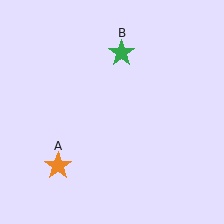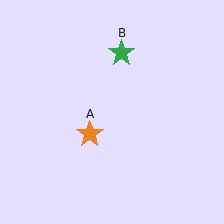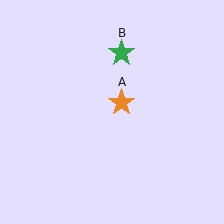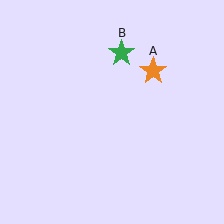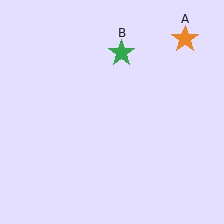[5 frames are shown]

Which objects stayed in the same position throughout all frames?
Green star (object B) remained stationary.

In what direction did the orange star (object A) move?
The orange star (object A) moved up and to the right.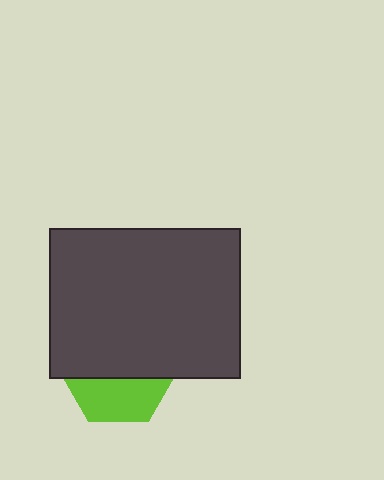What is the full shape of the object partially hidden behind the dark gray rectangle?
The partially hidden object is a lime hexagon.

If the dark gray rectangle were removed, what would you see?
You would see the complete lime hexagon.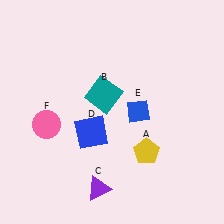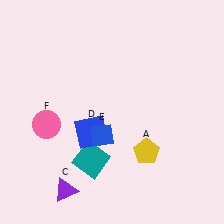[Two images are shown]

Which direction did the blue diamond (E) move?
The blue diamond (E) moved left.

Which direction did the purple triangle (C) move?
The purple triangle (C) moved left.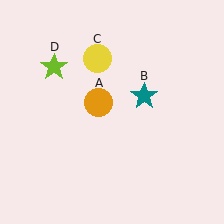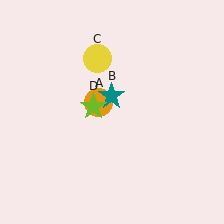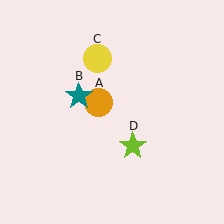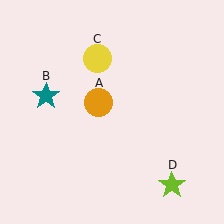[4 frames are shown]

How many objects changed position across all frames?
2 objects changed position: teal star (object B), lime star (object D).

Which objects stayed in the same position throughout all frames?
Orange circle (object A) and yellow circle (object C) remained stationary.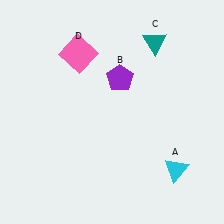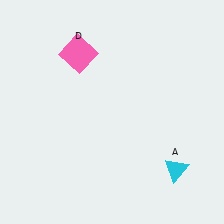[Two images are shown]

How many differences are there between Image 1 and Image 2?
There are 2 differences between the two images.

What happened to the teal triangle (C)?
The teal triangle (C) was removed in Image 2. It was in the top-right area of Image 1.